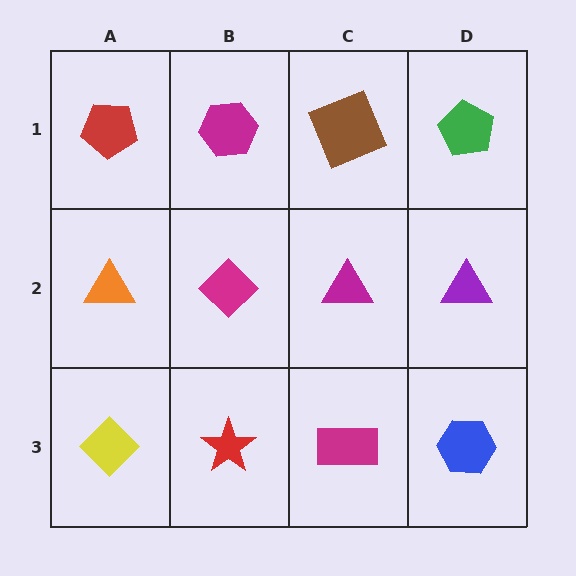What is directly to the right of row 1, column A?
A magenta hexagon.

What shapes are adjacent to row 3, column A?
An orange triangle (row 2, column A), a red star (row 3, column B).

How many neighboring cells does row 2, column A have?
3.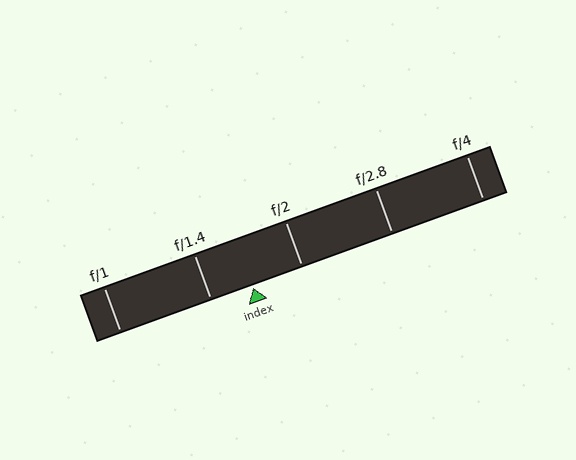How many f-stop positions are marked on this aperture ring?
There are 5 f-stop positions marked.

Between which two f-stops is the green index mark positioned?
The index mark is between f/1.4 and f/2.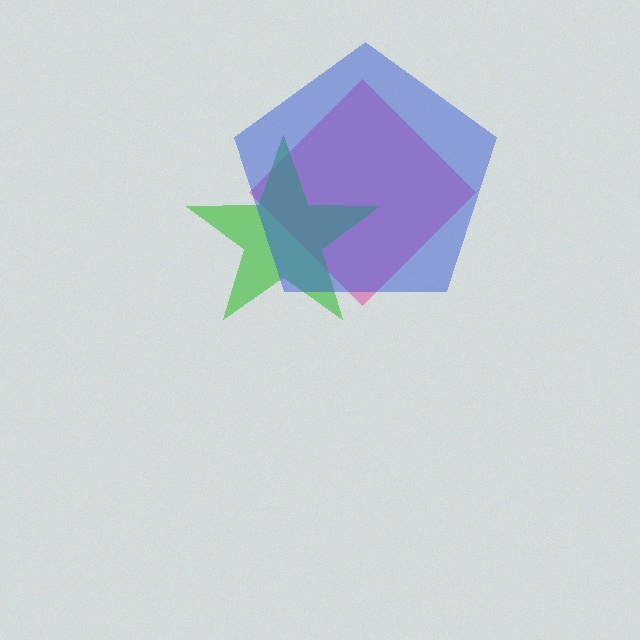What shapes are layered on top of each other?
The layered shapes are: a pink diamond, a green star, a blue pentagon.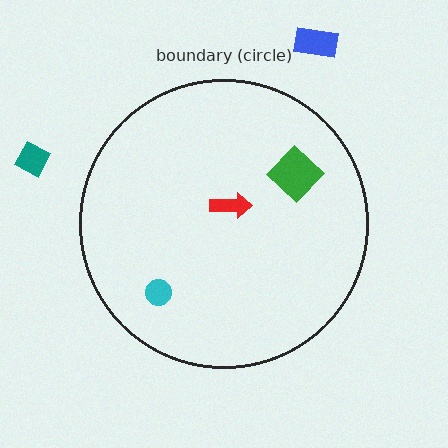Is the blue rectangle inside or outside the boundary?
Outside.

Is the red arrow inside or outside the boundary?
Inside.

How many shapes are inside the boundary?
3 inside, 2 outside.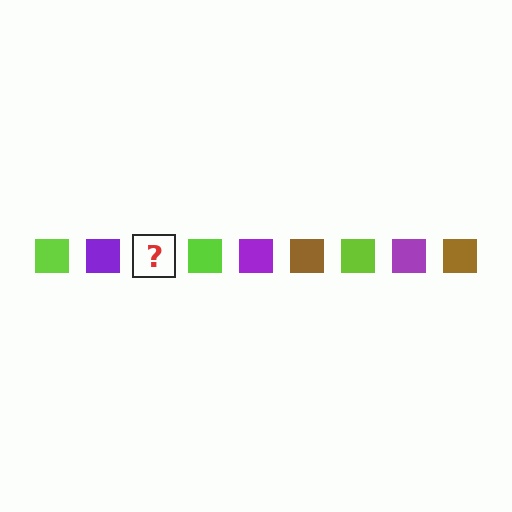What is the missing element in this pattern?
The missing element is a brown square.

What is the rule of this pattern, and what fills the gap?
The rule is that the pattern cycles through lime, purple, brown squares. The gap should be filled with a brown square.